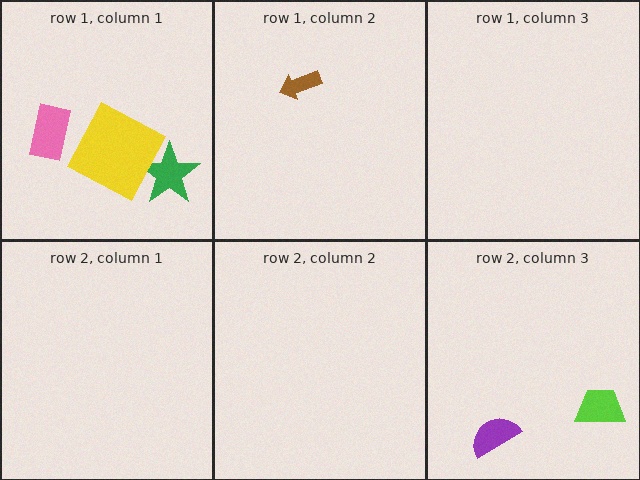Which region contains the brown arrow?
The row 1, column 2 region.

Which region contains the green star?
The row 1, column 1 region.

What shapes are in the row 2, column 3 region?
The purple semicircle, the lime trapezoid.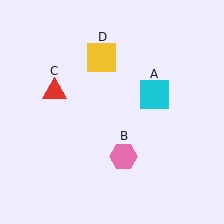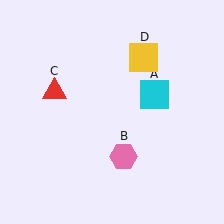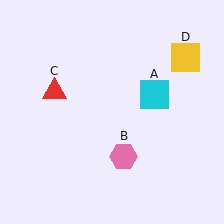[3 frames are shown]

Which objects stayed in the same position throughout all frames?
Cyan square (object A) and pink hexagon (object B) and red triangle (object C) remained stationary.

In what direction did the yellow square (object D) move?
The yellow square (object D) moved right.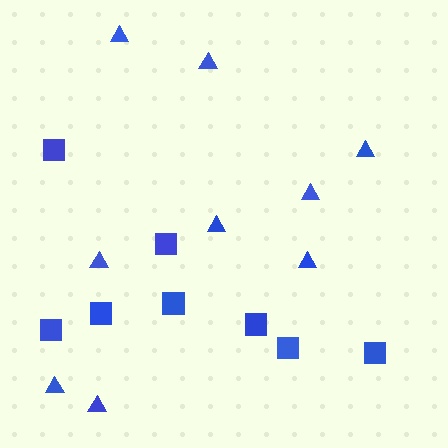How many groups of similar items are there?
There are 2 groups: one group of squares (8) and one group of triangles (9).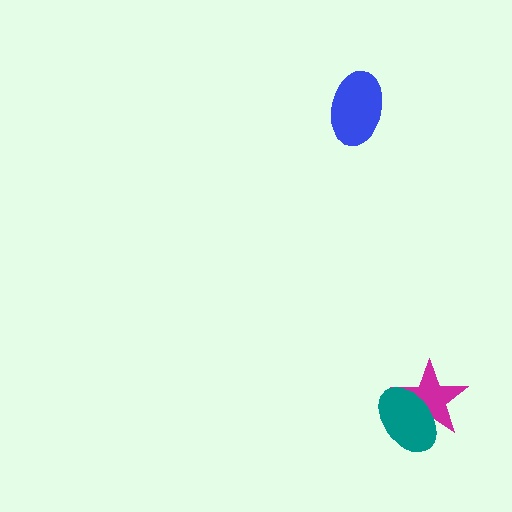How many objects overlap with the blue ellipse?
0 objects overlap with the blue ellipse.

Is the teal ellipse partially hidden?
No, no other shape covers it.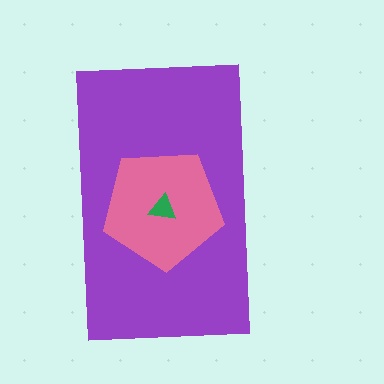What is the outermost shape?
The purple rectangle.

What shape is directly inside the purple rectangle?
The pink pentagon.